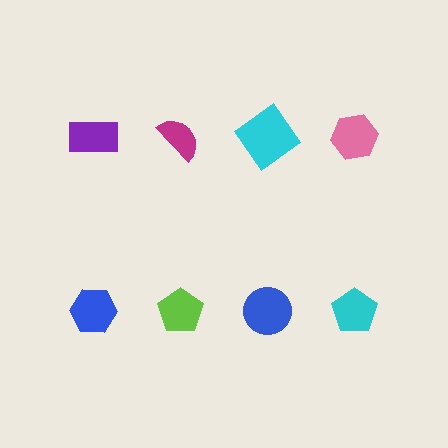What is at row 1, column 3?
A cyan diamond.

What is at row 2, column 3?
A blue circle.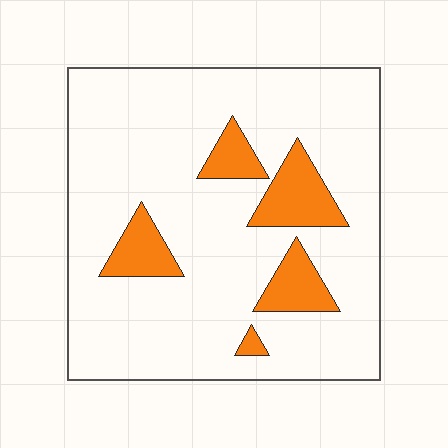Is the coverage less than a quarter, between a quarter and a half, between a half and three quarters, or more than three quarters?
Less than a quarter.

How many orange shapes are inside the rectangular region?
5.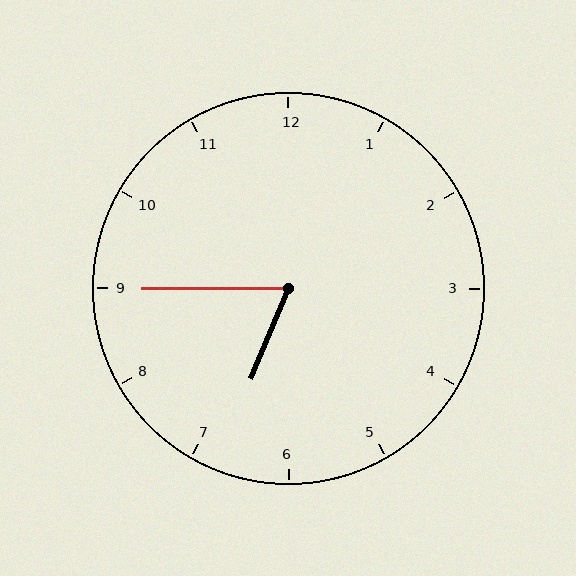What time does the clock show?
6:45.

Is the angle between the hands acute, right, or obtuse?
It is acute.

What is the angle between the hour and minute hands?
Approximately 68 degrees.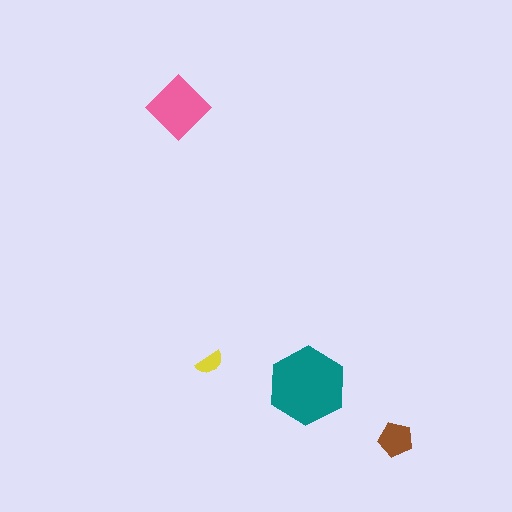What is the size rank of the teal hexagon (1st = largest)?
1st.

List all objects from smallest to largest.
The yellow semicircle, the brown pentagon, the pink diamond, the teal hexagon.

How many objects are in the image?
There are 4 objects in the image.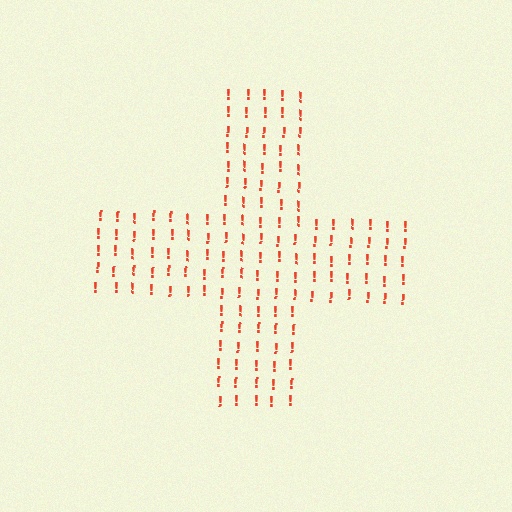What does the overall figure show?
The overall figure shows a cross.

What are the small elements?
The small elements are exclamation marks.